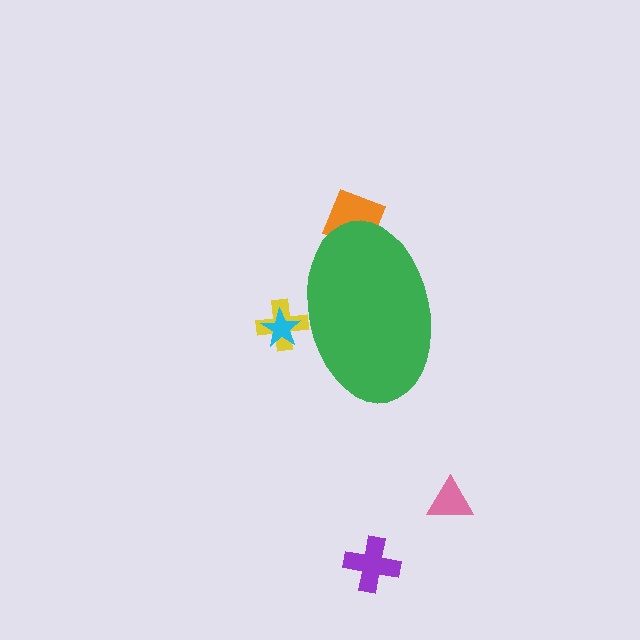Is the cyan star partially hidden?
Yes, the cyan star is partially hidden behind the green ellipse.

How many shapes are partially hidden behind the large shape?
3 shapes are partially hidden.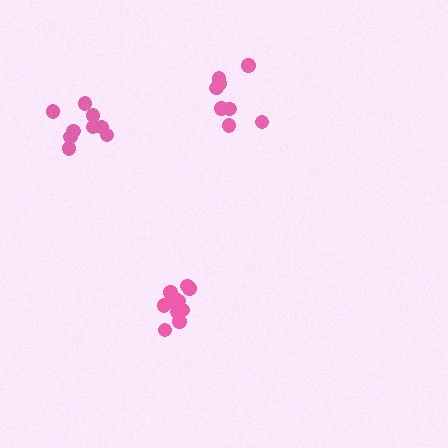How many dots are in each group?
Group 1: 12 dots, Group 2: 8 dots, Group 3: 9 dots (29 total).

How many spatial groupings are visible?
There are 3 spatial groupings.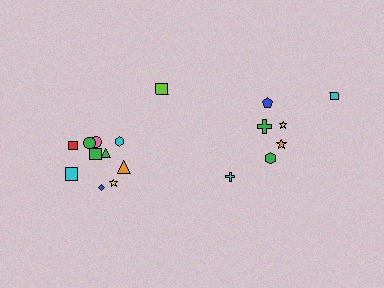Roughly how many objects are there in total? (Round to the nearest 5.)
Roughly 20 objects in total.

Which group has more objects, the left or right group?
The left group.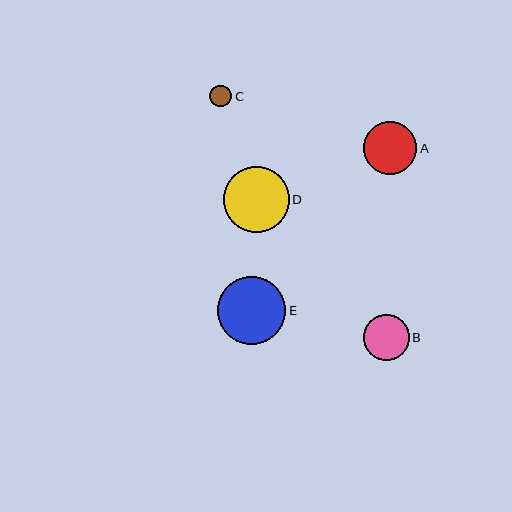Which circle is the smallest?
Circle C is the smallest with a size of approximately 22 pixels.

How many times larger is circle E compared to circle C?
Circle E is approximately 3.1 times the size of circle C.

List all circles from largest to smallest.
From largest to smallest: E, D, A, B, C.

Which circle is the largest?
Circle E is the largest with a size of approximately 68 pixels.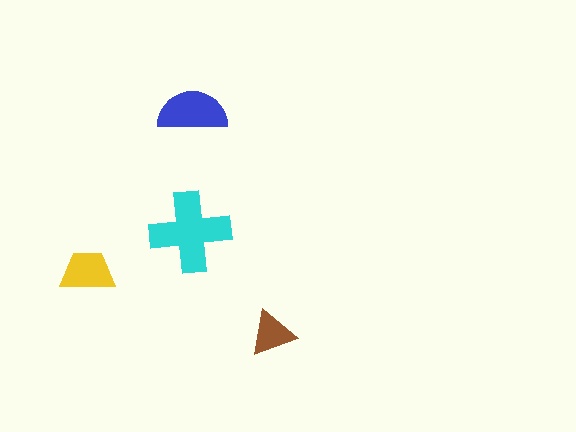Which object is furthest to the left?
The yellow trapezoid is leftmost.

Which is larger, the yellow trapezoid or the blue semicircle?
The blue semicircle.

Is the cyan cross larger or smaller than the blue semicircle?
Larger.